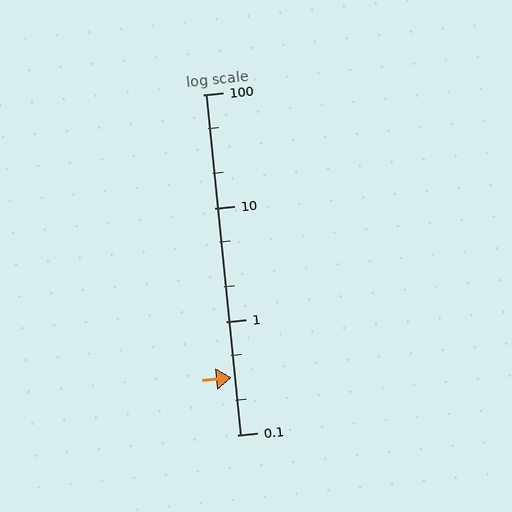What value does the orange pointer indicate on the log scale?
The pointer indicates approximately 0.32.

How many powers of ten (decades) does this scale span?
The scale spans 3 decades, from 0.1 to 100.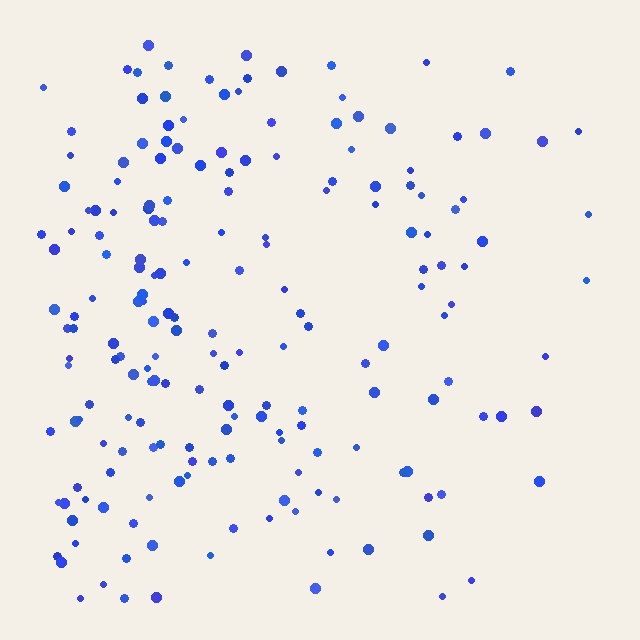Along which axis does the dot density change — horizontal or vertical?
Horizontal.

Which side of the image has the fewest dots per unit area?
The right.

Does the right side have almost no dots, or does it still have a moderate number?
Still a moderate number, just noticeably fewer than the left.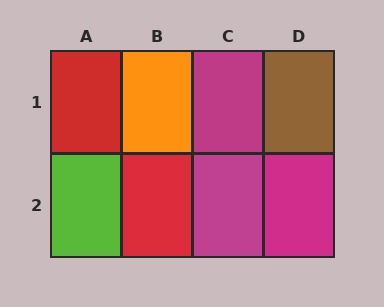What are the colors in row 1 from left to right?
Red, orange, magenta, brown.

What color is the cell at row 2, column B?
Red.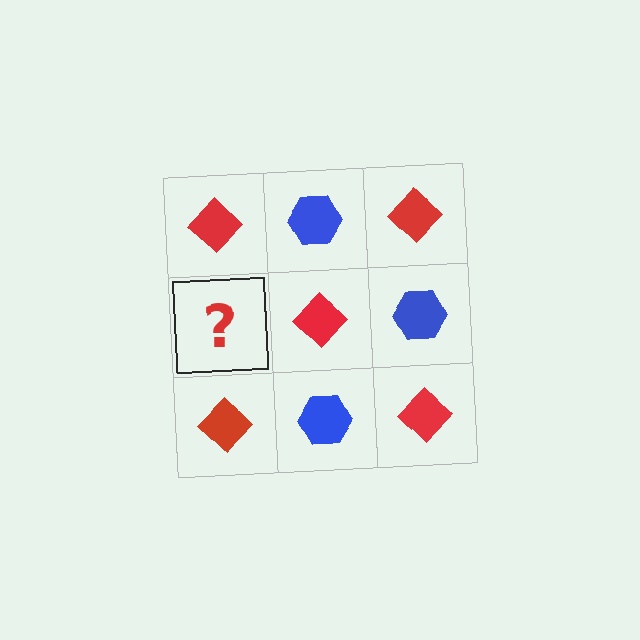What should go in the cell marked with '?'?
The missing cell should contain a blue hexagon.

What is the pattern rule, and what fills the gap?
The rule is that it alternates red diamond and blue hexagon in a checkerboard pattern. The gap should be filled with a blue hexagon.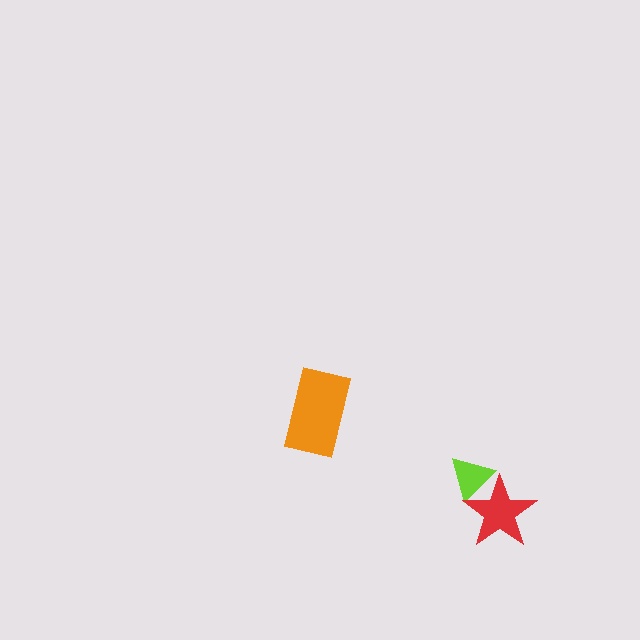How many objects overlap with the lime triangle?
1 object overlaps with the lime triangle.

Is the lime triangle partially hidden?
Yes, it is partially covered by another shape.